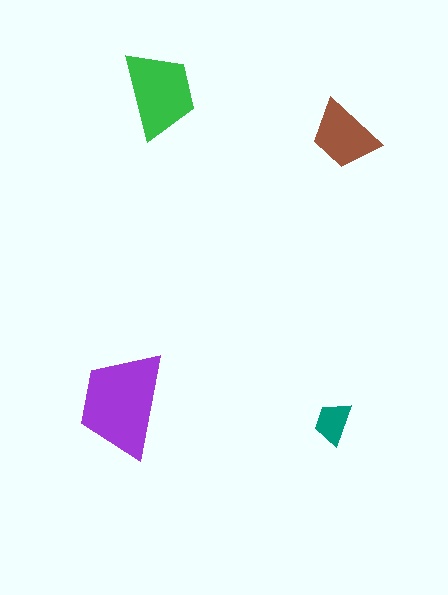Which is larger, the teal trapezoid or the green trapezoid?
The green one.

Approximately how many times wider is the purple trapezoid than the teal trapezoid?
About 2.5 times wider.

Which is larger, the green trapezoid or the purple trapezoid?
The purple one.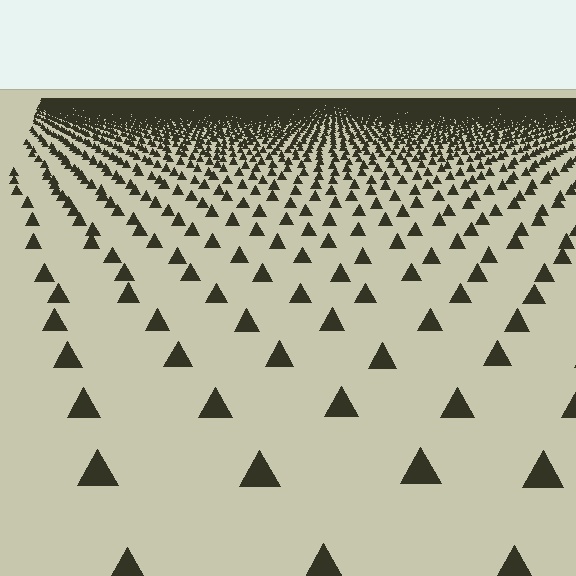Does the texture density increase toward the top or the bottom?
Density increases toward the top.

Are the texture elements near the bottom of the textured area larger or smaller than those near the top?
Larger. Near the bottom, elements are closer to the viewer and appear at a bigger on-screen size.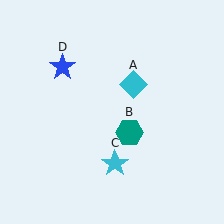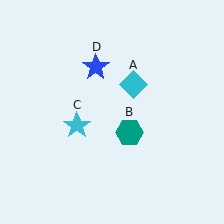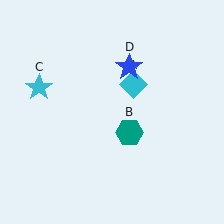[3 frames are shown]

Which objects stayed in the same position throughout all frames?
Cyan diamond (object A) and teal hexagon (object B) remained stationary.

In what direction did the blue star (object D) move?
The blue star (object D) moved right.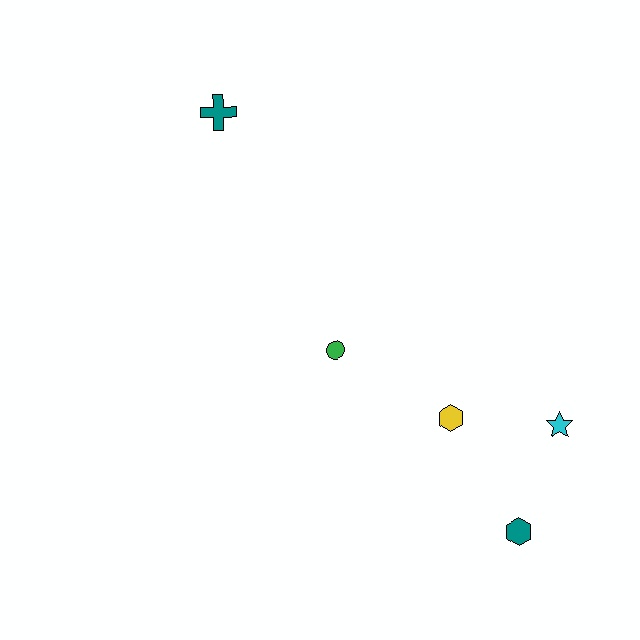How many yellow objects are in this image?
There is 1 yellow object.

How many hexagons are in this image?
There are 2 hexagons.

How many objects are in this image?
There are 5 objects.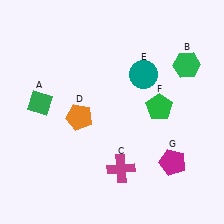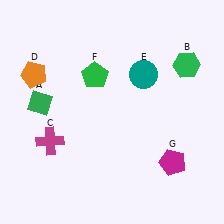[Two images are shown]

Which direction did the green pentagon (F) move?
The green pentagon (F) moved left.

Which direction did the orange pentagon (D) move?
The orange pentagon (D) moved left.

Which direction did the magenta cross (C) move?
The magenta cross (C) moved left.